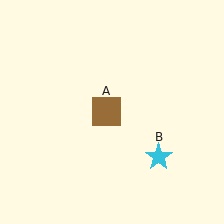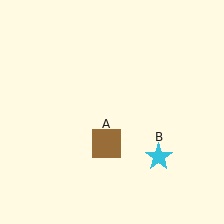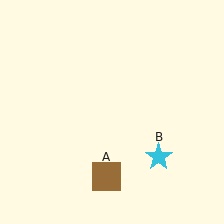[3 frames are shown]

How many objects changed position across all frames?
1 object changed position: brown square (object A).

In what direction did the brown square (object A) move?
The brown square (object A) moved down.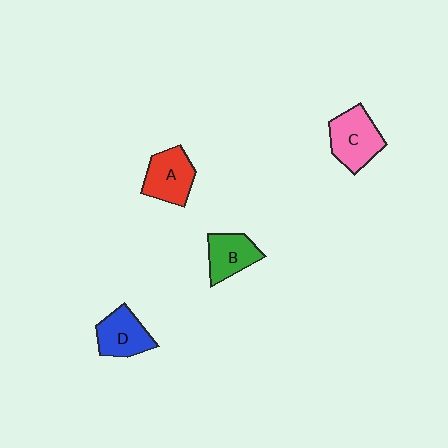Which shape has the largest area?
Shape C (pink).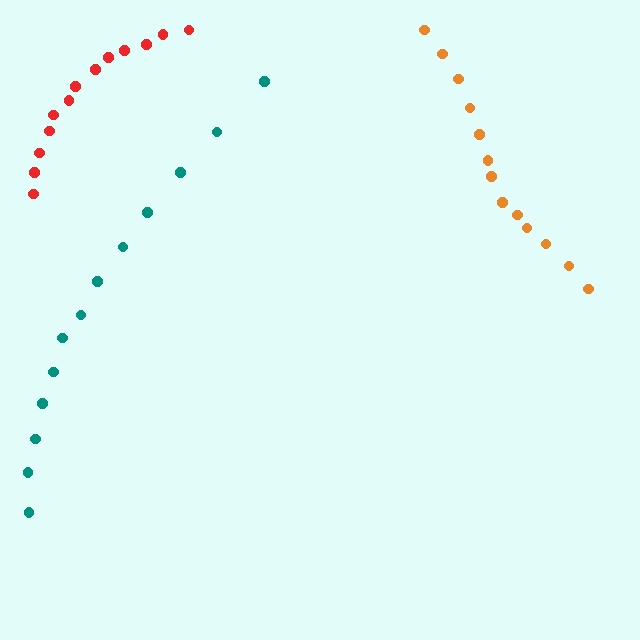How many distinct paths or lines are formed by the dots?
There are 3 distinct paths.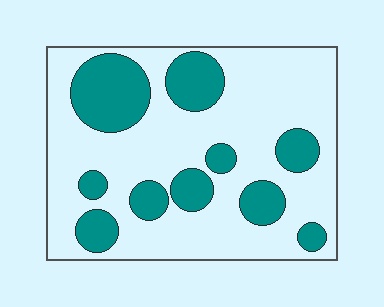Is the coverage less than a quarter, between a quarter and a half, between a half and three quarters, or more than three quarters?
Between a quarter and a half.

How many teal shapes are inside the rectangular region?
10.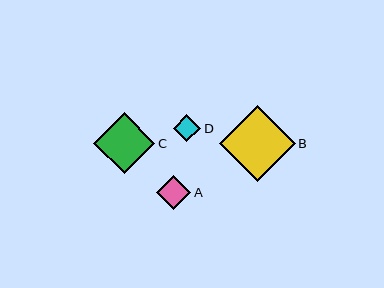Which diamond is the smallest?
Diamond D is the smallest with a size of approximately 27 pixels.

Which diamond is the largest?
Diamond B is the largest with a size of approximately 76 pixels.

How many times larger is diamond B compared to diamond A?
Diamond B is approximately 2.2 times the size of diamond A.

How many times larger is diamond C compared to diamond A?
Diamond C is approximately 1.8 times the size of diamond A.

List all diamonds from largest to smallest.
From largest to smallest: B, C, A, D.